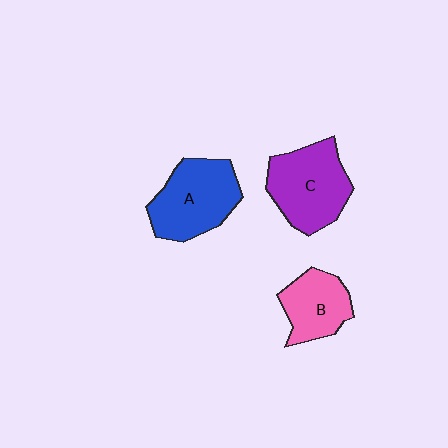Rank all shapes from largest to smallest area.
From largest to smallest: C (purple), A (blue), B (pink).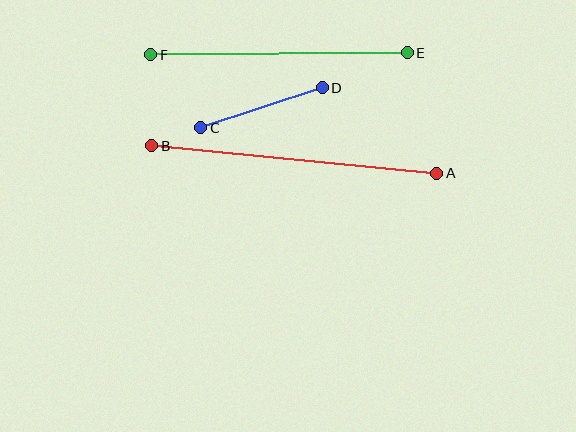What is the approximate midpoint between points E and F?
The midpoint is at approximately (279, 54) pixels.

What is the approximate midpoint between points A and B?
The midpoint is at approximately (294, 160) pixels.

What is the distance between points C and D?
The distance is approximately 128 pixels.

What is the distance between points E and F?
The distance is approximately 256 pixels.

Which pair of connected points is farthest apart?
Points A and B are farthest apart.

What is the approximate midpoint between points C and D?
The midpoint is at approximately (261, 108) pixels.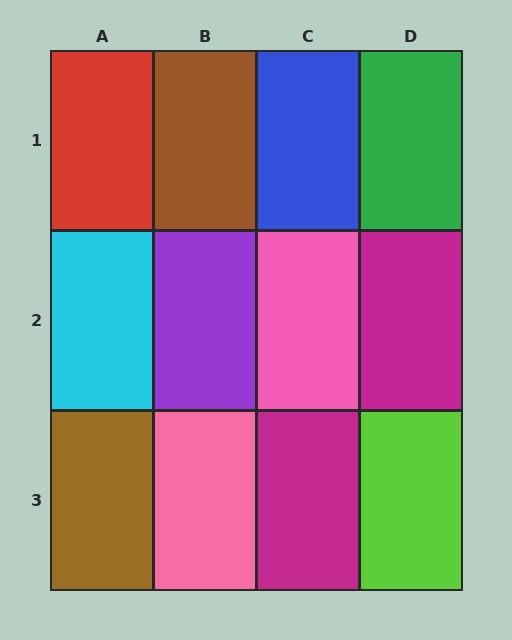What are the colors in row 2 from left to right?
Cyan, purple, pink, magenta.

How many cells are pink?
2 cells are pink.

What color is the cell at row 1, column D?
Green.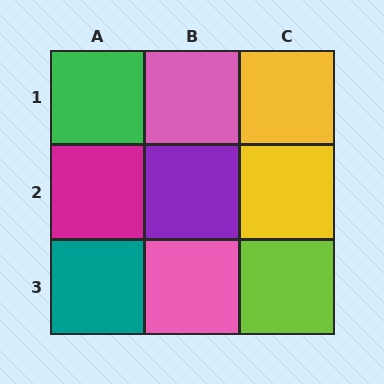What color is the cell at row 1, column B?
Pink.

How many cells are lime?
1 cell is lime.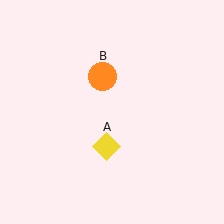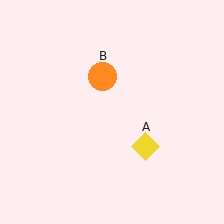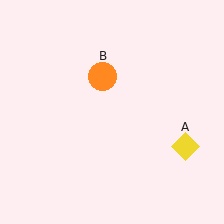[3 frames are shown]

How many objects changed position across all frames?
1 object changed position: yellow diamond (object A).